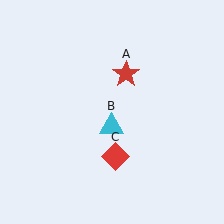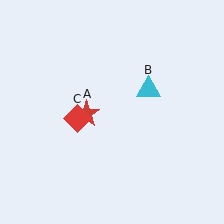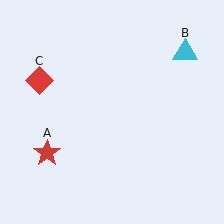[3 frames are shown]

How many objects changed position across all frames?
3 objects changed position: red star (object A), cyan triangle (object B), red diamond (object C).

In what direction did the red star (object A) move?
The red star (object A) moved down and to the left.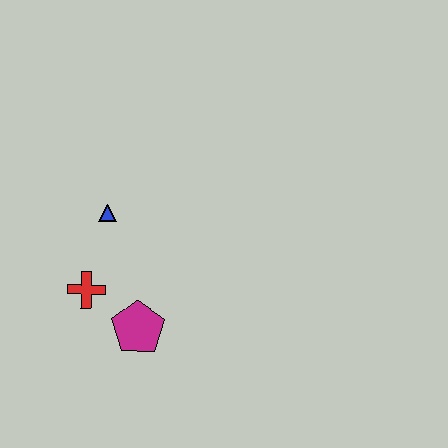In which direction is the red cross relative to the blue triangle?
The red cross is below the blue triangle.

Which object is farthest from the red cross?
The blue triangle is farthest from the red cross.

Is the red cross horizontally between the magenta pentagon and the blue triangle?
No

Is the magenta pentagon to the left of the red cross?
No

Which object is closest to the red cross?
The magenta pentagon is closest to the red cross.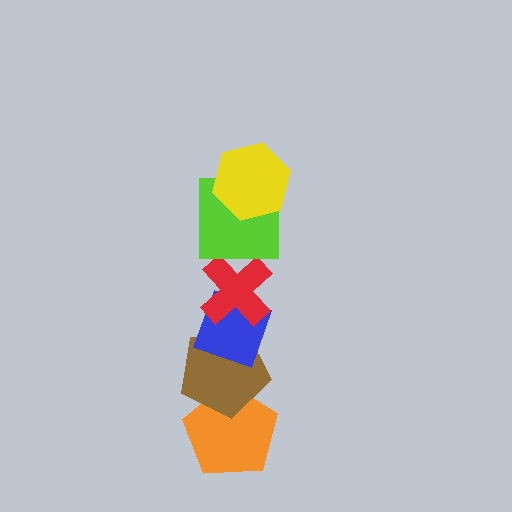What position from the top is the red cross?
The red cross is 3rd from the top.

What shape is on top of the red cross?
The lime square is on top of the red cross.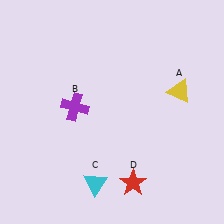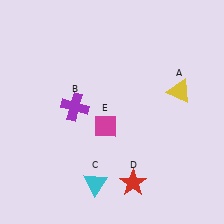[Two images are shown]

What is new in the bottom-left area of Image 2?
A magenta diamond (E) was added in the bottom-left area of Image 2.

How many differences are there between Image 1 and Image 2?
There is 1 difference between the two images.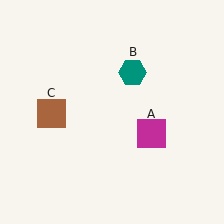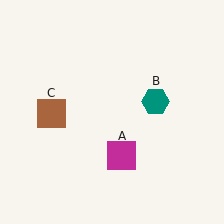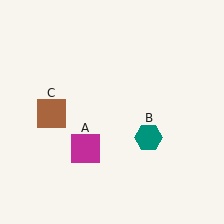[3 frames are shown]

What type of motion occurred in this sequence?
The magenta square (object A), teal hexagon (object B) rotated clockwise around the center of the scene.